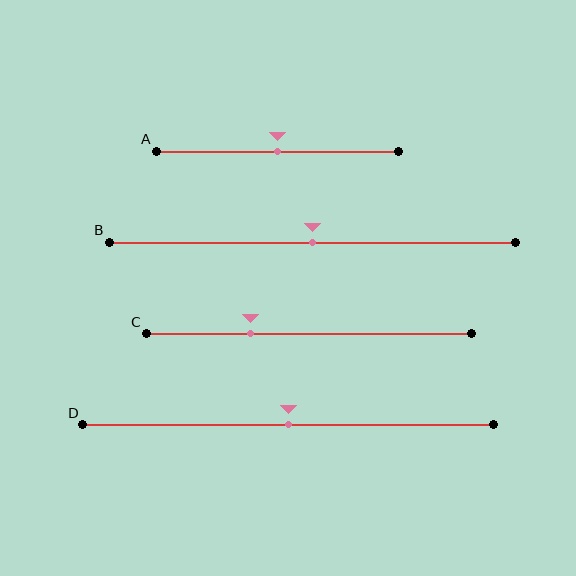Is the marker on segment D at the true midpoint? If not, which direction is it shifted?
Yes, the marker on segment D is at the true midpoint.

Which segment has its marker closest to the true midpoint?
Segment A has its marker closest to the true midpoint.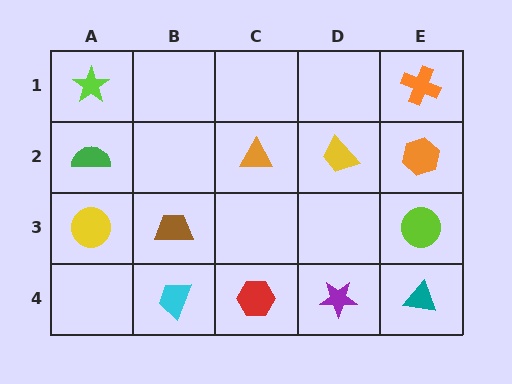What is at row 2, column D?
A yellow trapezoid.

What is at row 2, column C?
An orange triangle.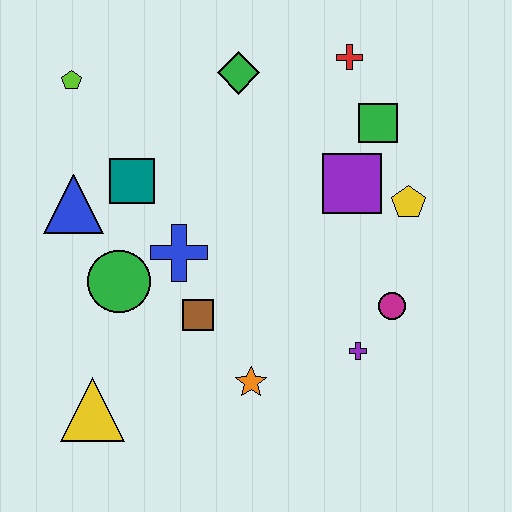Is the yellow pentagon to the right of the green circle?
Yes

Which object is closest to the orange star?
The brown square is closest to the orange star.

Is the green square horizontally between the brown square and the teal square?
No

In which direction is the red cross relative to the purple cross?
The red cross is above the purple cross.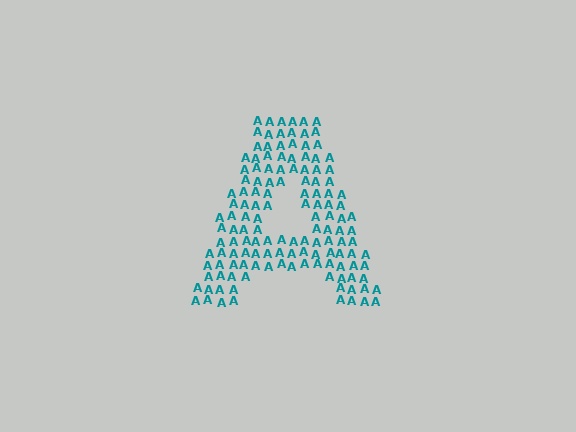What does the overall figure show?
The overall figure shows the letter A.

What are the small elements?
The small elements are letter A's.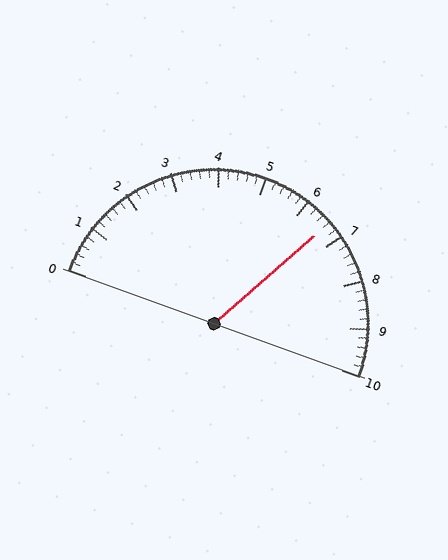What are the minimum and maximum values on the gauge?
The gauge ranges from 0 to 10.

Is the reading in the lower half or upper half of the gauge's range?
The reading is in the upper half of the range (0 to 10).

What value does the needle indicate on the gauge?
The needle indicates approximately 6.6.